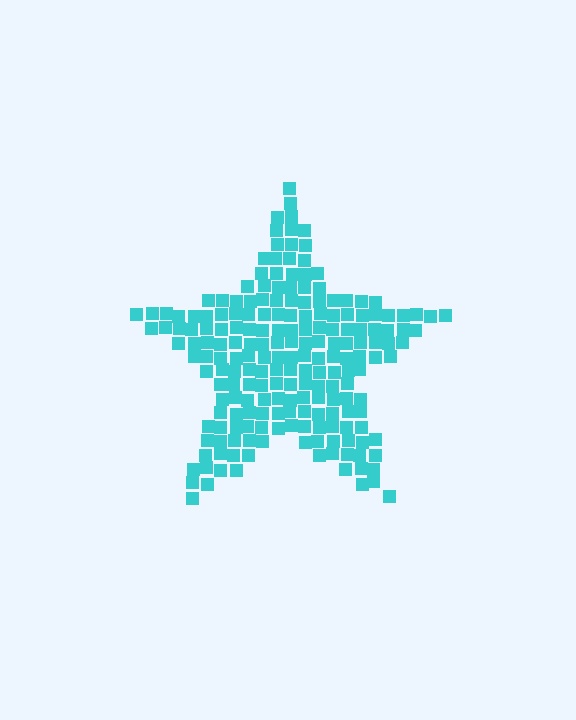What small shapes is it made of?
It is made of small squares.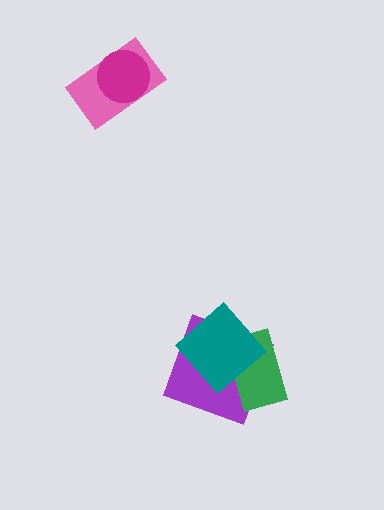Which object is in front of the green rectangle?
The teal diamond is in front of the green rectangle.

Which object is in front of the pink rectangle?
The magenta circle is in front of the pink rectangle.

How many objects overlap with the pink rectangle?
1 object overlaps with the pink rectangle.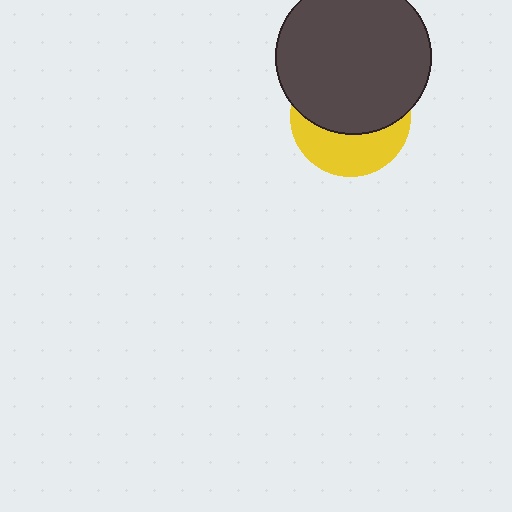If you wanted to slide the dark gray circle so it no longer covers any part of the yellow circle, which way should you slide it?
Slide it up — that is the most direct way to separate the two shapes.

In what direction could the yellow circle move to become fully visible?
The yellow circle could move down. That would shift it out from behind the dark gray circle entirely.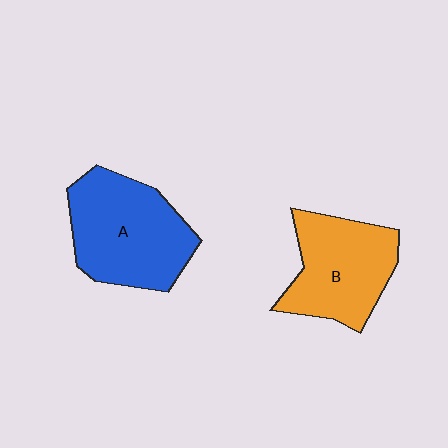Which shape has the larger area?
Shape A (blue).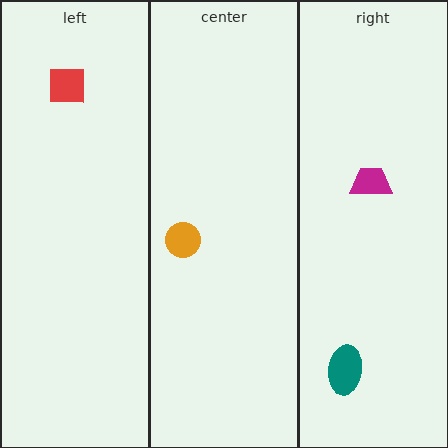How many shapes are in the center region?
1.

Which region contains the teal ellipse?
The right region.